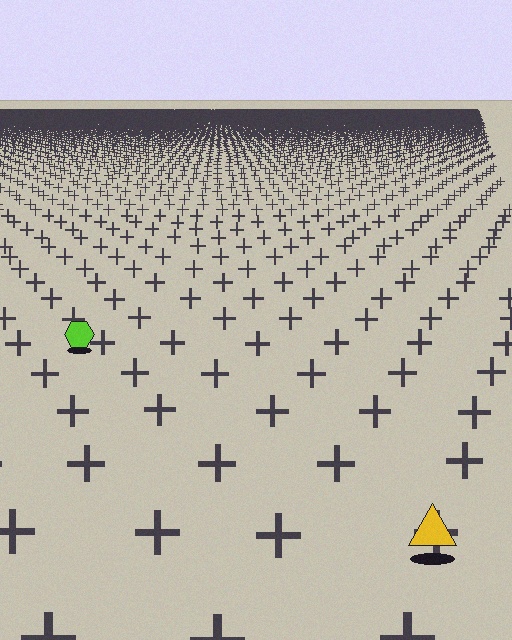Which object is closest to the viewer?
The yellow triangle is closest. The texture marks near it are larger and more spread out.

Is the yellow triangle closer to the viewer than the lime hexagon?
Yes. The yellow triangle is closer — you can tell from the texture gradient: the ground texture is coarser near it.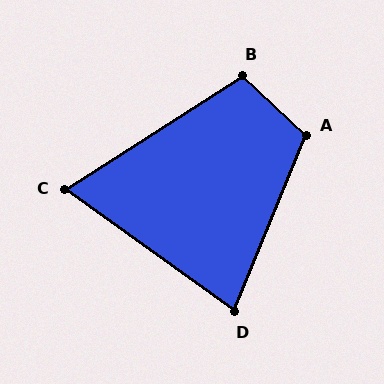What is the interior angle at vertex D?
Approximately 76 degrees (acute).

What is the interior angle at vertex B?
Approximately 104 degrees (obtuse).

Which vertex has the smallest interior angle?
C, at approximately 69 degrees.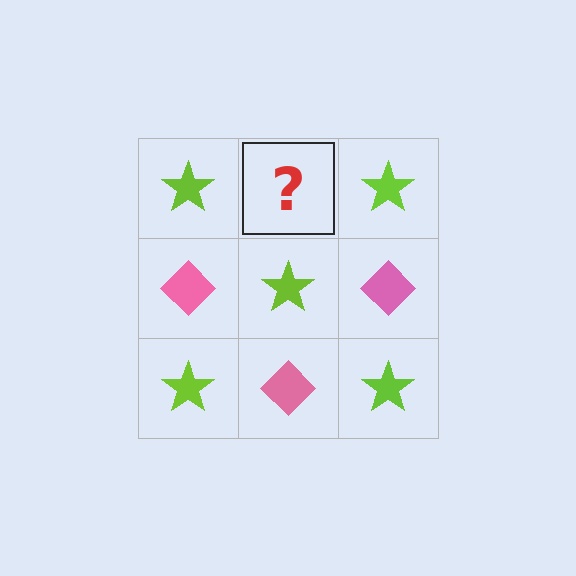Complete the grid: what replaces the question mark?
The question mark should be replaced with a pink diamond.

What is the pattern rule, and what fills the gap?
The rule is that it alternates lime star and pink diamond in a checkerboard pattern. The gap should be filled with a pink diamond.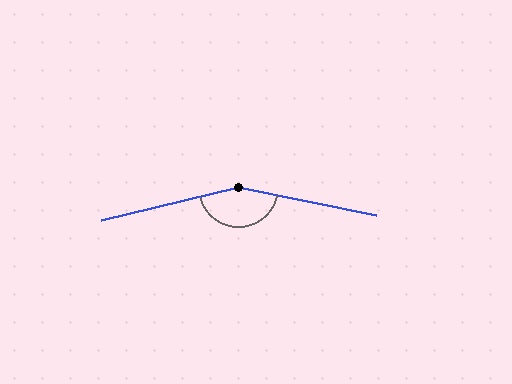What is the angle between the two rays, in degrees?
Approximately 155 degrees.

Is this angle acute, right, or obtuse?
It is obtuse.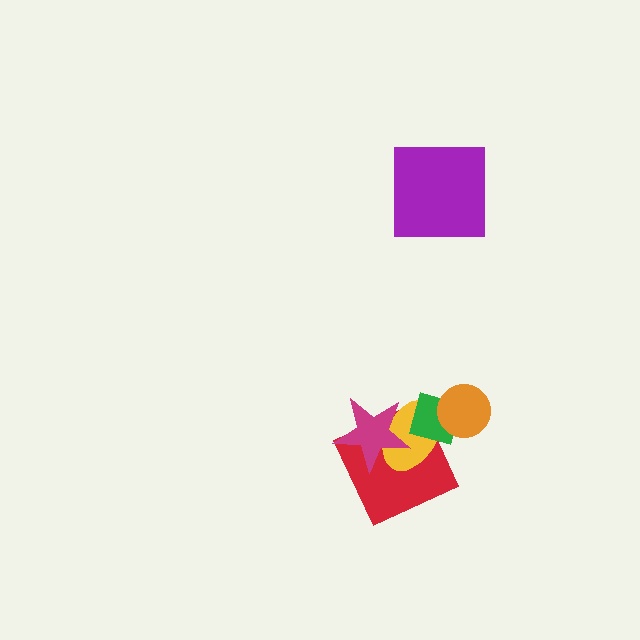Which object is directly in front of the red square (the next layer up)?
The yellow ellipse is directly in front of the red square.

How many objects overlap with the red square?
3 objects overlap with the red square.